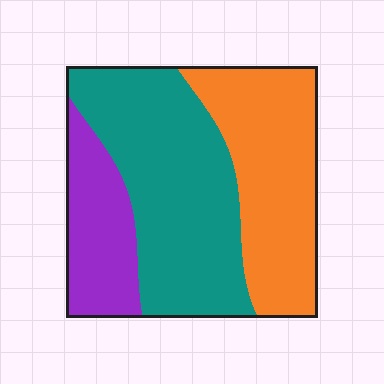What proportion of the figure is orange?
Orange covers about 35% of the figure.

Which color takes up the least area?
Purple, at roughly 20%.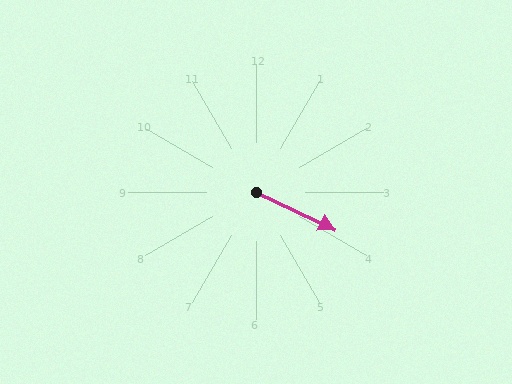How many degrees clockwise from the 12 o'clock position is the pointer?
Approximately 116 degrees.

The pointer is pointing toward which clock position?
Roughly 4 o'clock.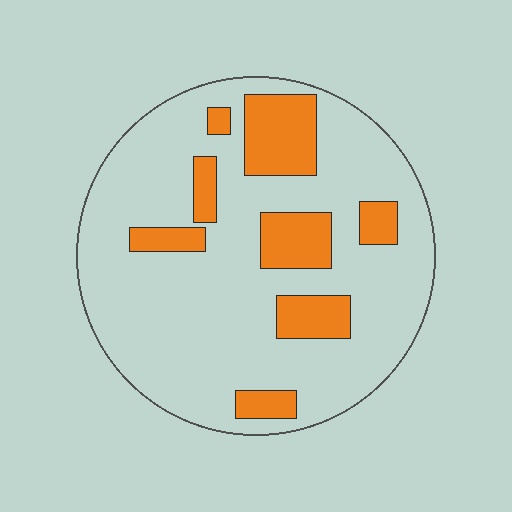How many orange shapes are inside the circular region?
8.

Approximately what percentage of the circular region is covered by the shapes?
Approximately 20%.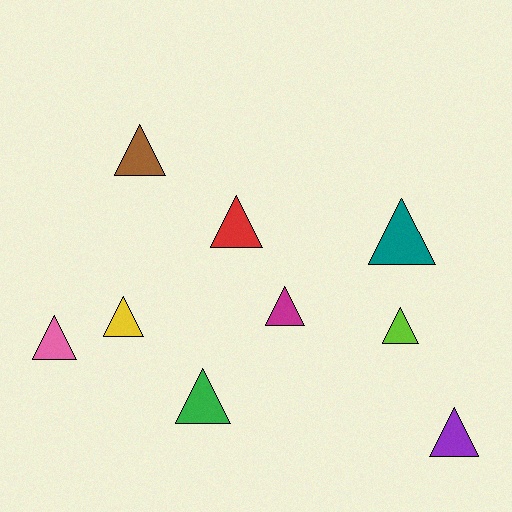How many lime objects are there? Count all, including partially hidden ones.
There is 1 lime object.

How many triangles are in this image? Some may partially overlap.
There are 9 triangles.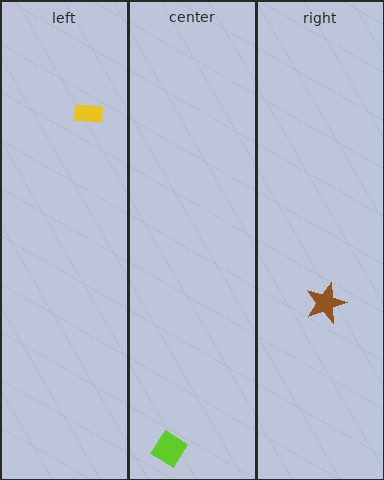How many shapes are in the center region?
1.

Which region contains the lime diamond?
The center region.